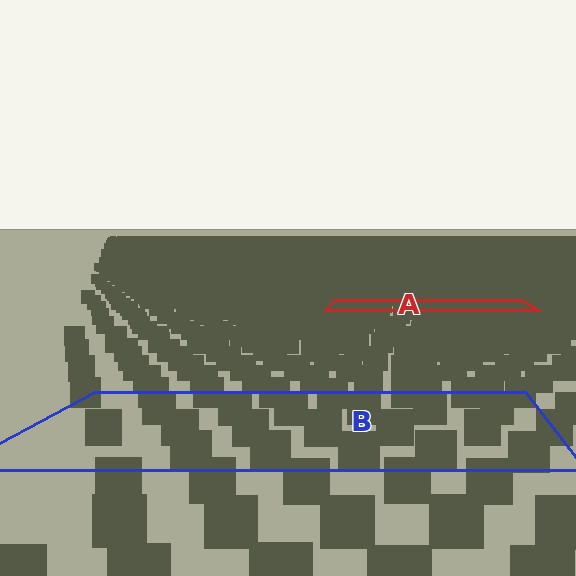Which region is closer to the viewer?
Region B is closer. The texture elements there are larger and more spread out.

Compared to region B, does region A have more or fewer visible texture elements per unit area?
Region A has more texture elements per unit area — they are packed more densely because it is farther away.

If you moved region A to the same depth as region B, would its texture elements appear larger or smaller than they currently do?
They would appear larger. At a closer depth, the same texture elements are projected at a bigger on-screen size.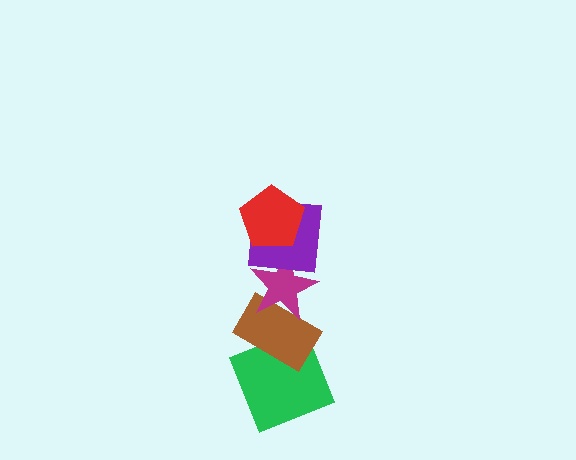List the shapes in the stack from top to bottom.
From top to bottom: the red pentagon, the purple square, the magenta star, the brown rectangle, the green square.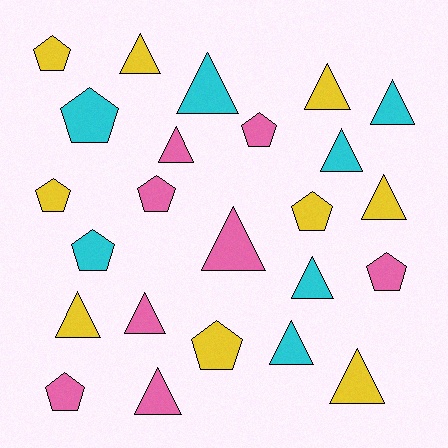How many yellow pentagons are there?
There are 4 yellow pentagons.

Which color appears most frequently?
Yellow, with 9 objects.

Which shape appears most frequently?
Triangle, with 14 objects.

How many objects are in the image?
There are 24 objects.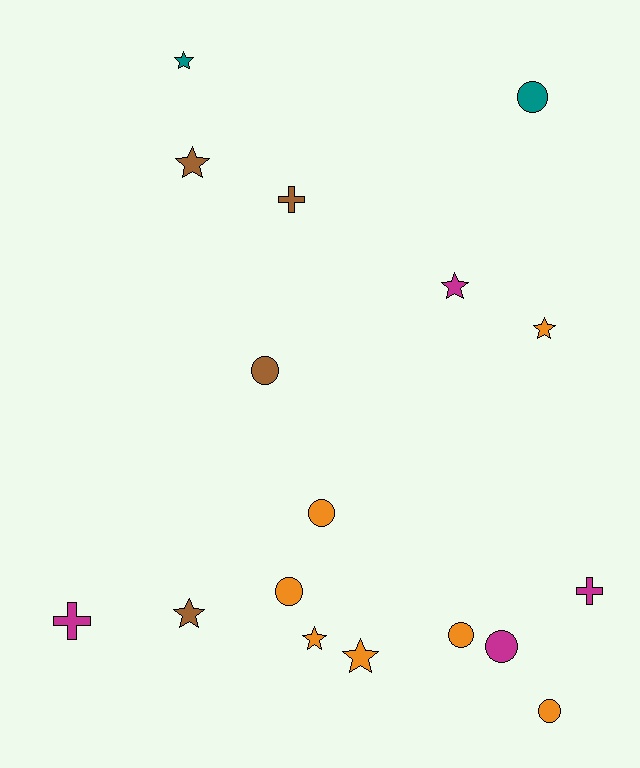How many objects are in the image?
There are 17 objects.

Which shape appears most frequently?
Circle, with 7 objects.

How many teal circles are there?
There is 1 teal circle.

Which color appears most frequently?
Orange, with 7 objects.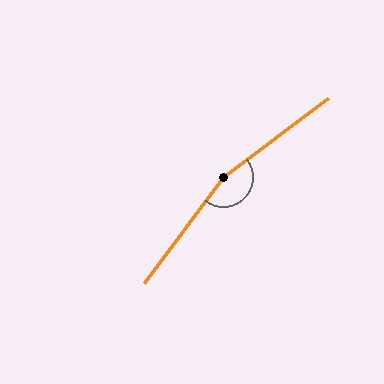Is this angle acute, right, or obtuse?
It is obtuse.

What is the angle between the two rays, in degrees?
Approximately 164 degrees.